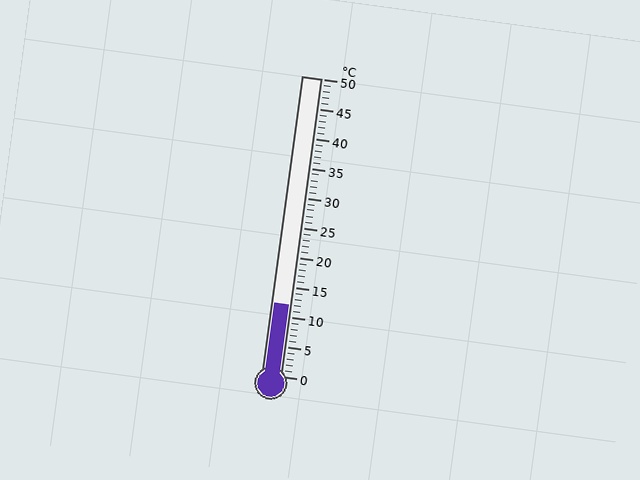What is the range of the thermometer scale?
The thermometer scale ranges from 0°C to 50°C.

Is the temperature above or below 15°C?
The temperature is below 15°C.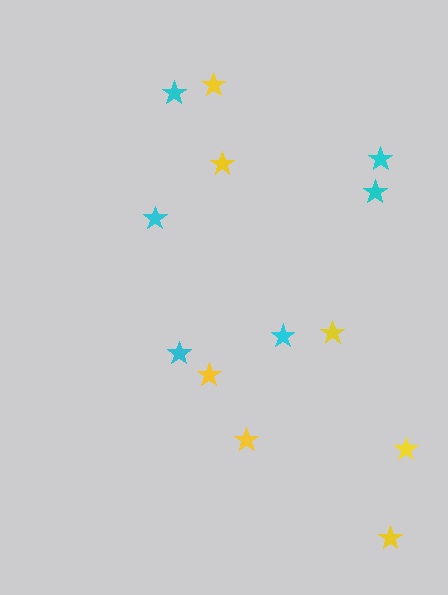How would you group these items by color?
There are 2 groups: one group of yellow stars (7) and one group of cyan stars (6).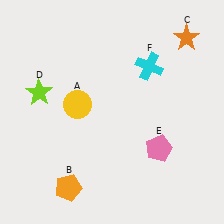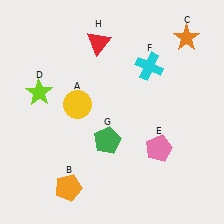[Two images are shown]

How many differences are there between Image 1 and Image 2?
There are 2 differences between the two images.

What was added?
A green pentagon (G), a red triangle (H) were added in Image 2.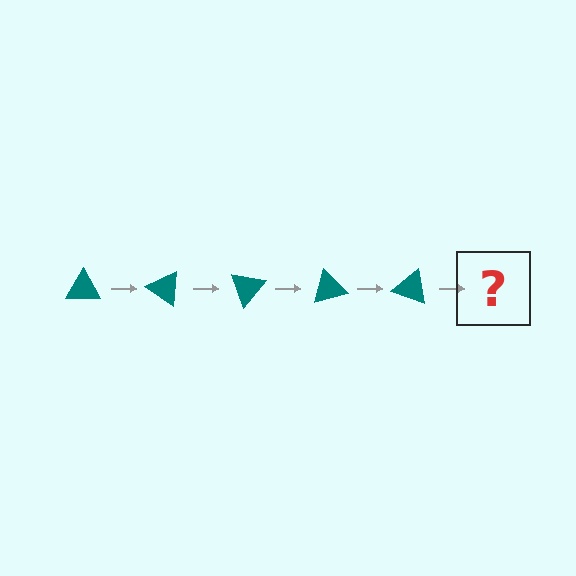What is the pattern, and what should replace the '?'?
The pattern is that the triangle rotates 35 degrees each step. The '?' should be a teal triangle rotated 175 degrees.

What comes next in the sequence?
The next element should be a teal triangle rotated 175 degrees.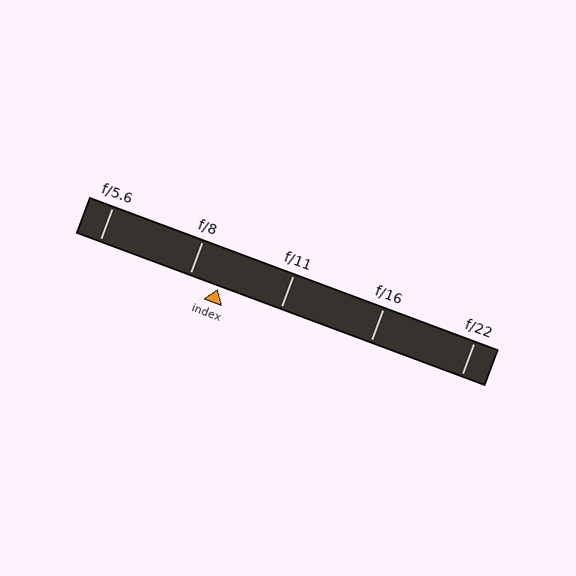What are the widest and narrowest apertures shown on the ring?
The widest aperture shown is f/5.6 and the narrowest is f/22.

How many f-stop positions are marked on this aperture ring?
There are 5 f-stop positions marked.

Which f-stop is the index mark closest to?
The index mark is closest to f/8.